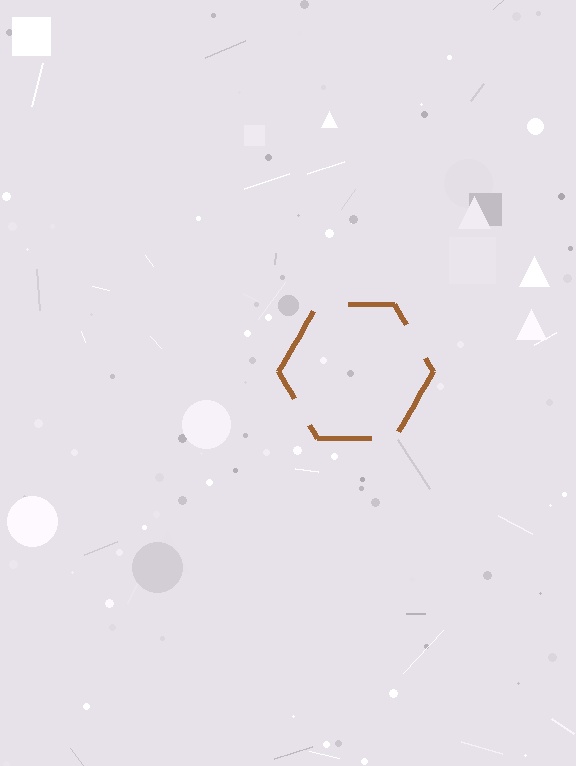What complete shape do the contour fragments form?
The contour fragments form a hexagon.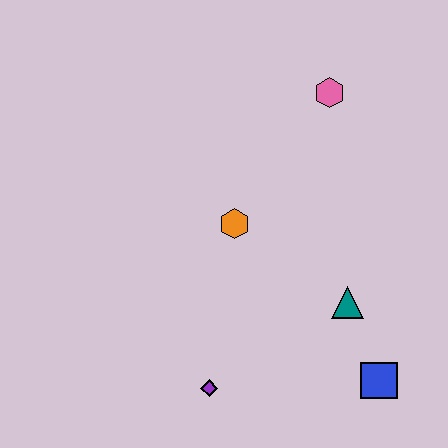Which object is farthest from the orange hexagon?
The blue square is farthest from the orange hexagon.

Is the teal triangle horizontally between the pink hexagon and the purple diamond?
No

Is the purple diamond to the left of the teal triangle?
Yes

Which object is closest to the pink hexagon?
The orange hexagon is closest to the pink hexagon.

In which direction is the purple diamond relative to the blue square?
The purple diamond is to the left of the blue square.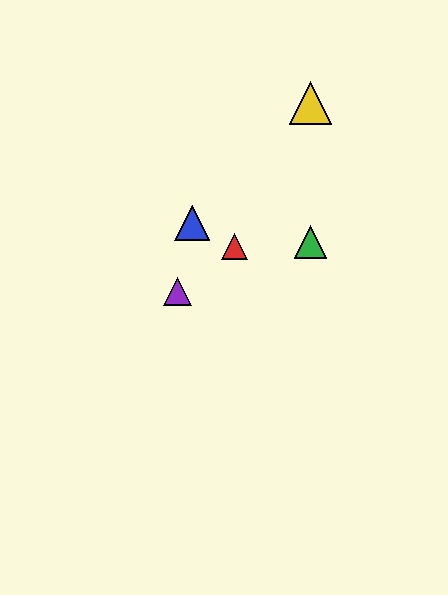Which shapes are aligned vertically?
The green triangle, the yellow triangle are aligned vertically.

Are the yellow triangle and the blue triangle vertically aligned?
No, the yellow triangle is at x≈311 and the blue triangle is at x≈192.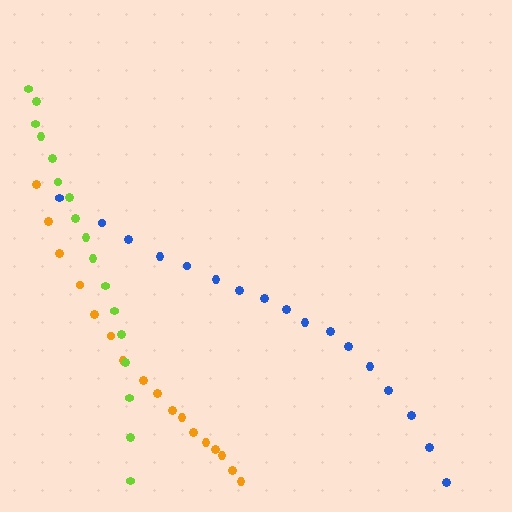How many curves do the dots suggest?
There are 3 distinct paths.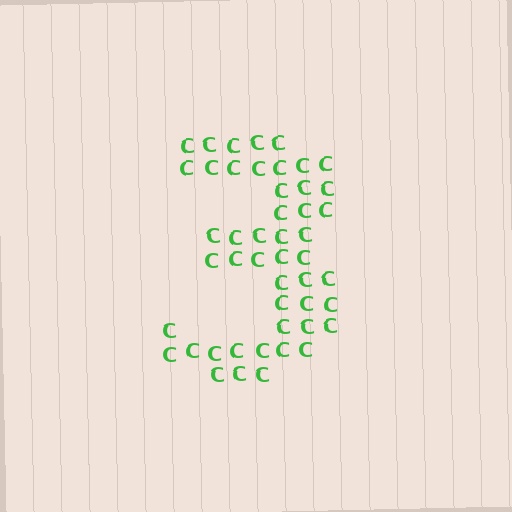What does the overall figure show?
The overall figure shows the digit 3.